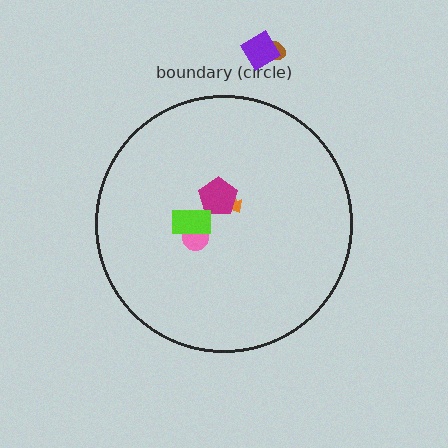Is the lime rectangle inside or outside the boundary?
Inside.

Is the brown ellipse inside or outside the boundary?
Outside.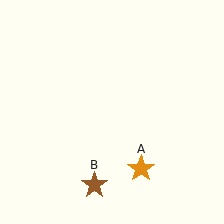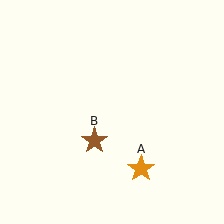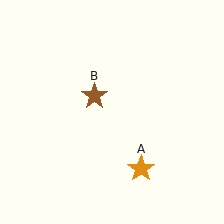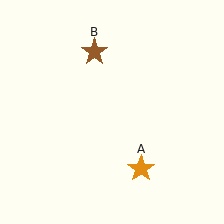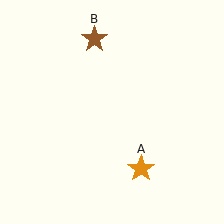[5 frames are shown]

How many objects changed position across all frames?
1 object changed position: brown star (object B).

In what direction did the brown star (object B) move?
The brown star (object B) moved up.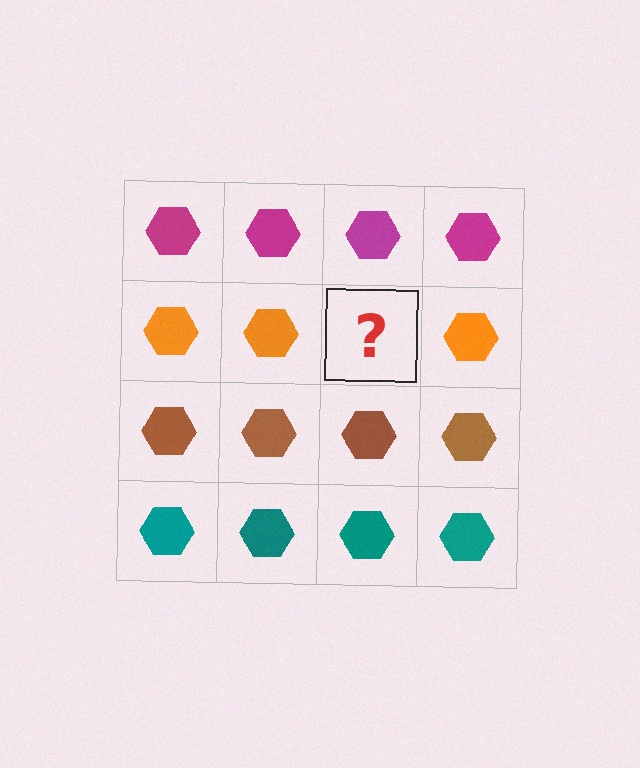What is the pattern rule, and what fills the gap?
The rule is that each row has a consistent color. The gap should be filled with an orange hexagon.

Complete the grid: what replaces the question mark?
The question mark should be replaced with an orange hexagon.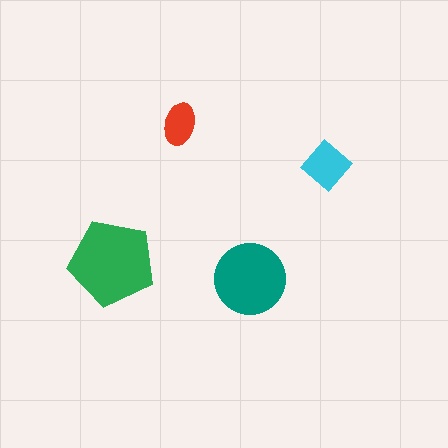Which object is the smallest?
The red ellipse.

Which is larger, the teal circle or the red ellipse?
The teal circle.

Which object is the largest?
The green pentagon.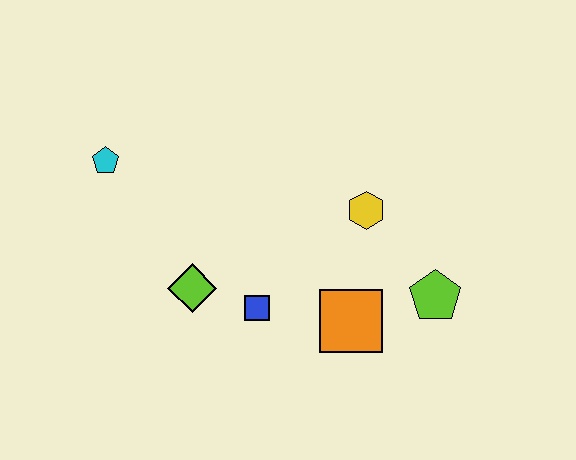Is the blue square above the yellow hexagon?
No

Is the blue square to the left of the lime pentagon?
Yes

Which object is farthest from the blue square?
The cyan pentagon is farthest from the blue square.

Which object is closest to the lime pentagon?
The orange square is closest to the lime pentagon.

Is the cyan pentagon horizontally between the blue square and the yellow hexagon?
No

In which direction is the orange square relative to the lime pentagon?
The orange square is to the left of the lime pentagon.